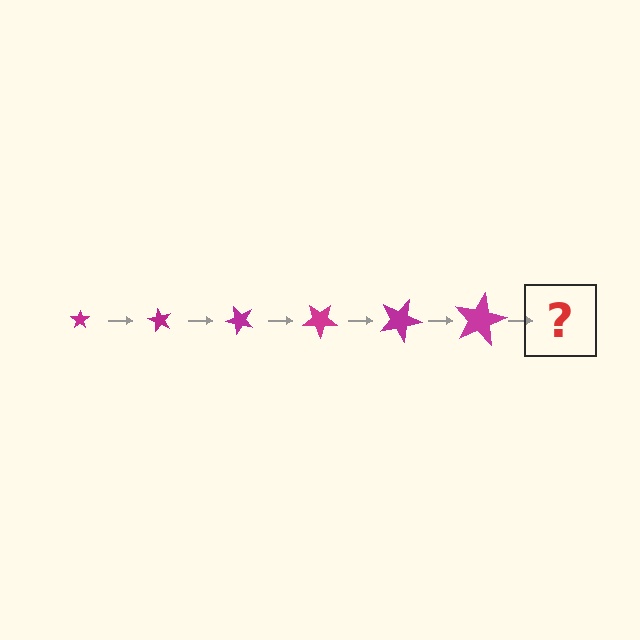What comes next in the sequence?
The next element should be a star, larger than the previous one and rotated 360 degrees from the start.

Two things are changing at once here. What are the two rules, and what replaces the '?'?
The two rules are that the star grows larger each step and it rotates 60 degrees each step. The '?' should be a star, larger than the previous one and rotated 360 degrees from the start.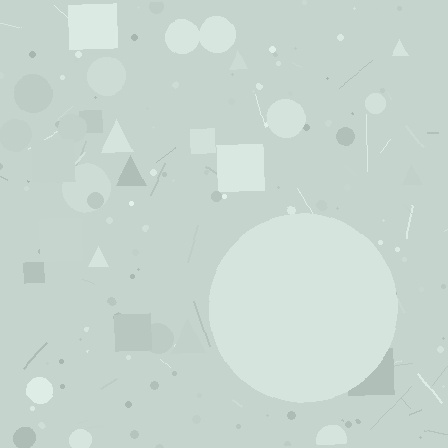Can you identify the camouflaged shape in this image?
The camouflaged shape is a circle.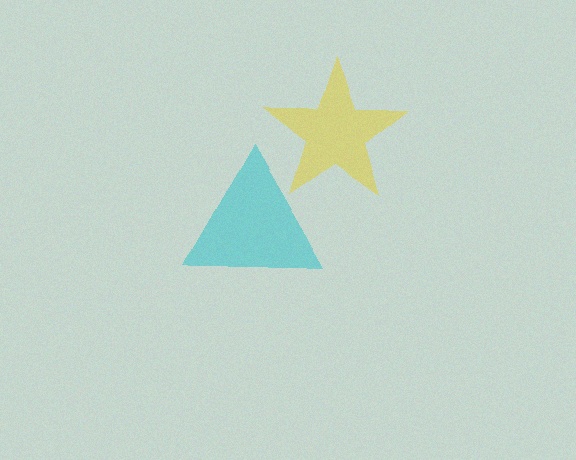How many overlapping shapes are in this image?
There are 2 overlapping shapes in the image.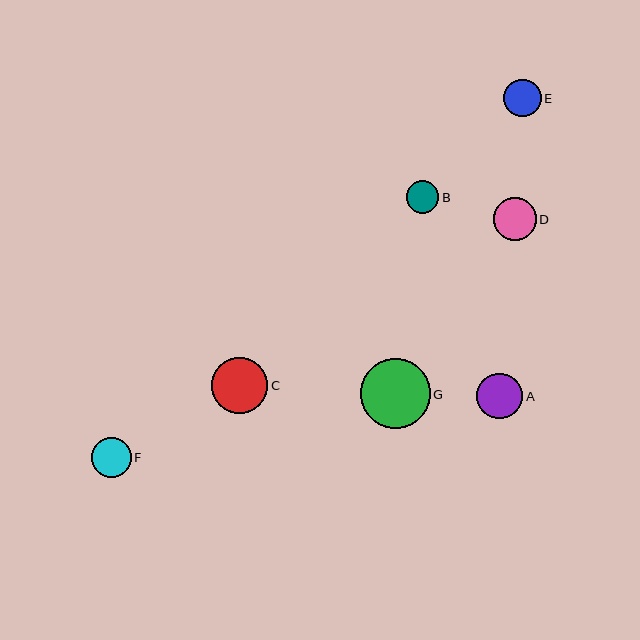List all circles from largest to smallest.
From largest to smallest: G, C, A, D, F, E, B.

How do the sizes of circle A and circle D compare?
Circle A and circle D are approximately the same size.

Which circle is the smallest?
Circle B is the smallest with a size of approximately 33 pixels.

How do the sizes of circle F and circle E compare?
Circle F and circle E are approximately the same size.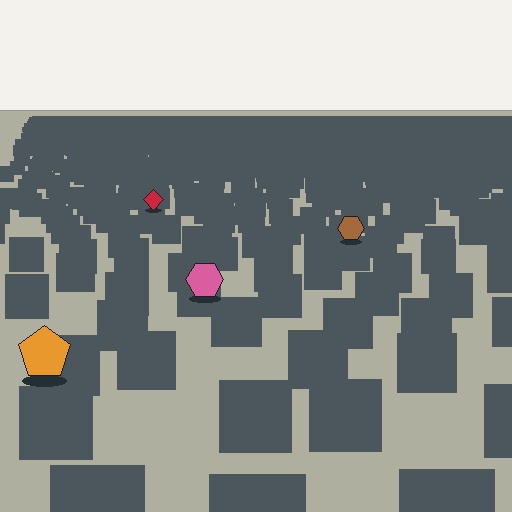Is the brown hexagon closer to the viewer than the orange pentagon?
No. The orange pentagon is closer — you can tell from the texture gradient: the ground texture is coarser near it.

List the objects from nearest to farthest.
From nearest to farthest: the orange pentagon, the pink hexagon, the brown hexagon, the red diamond.